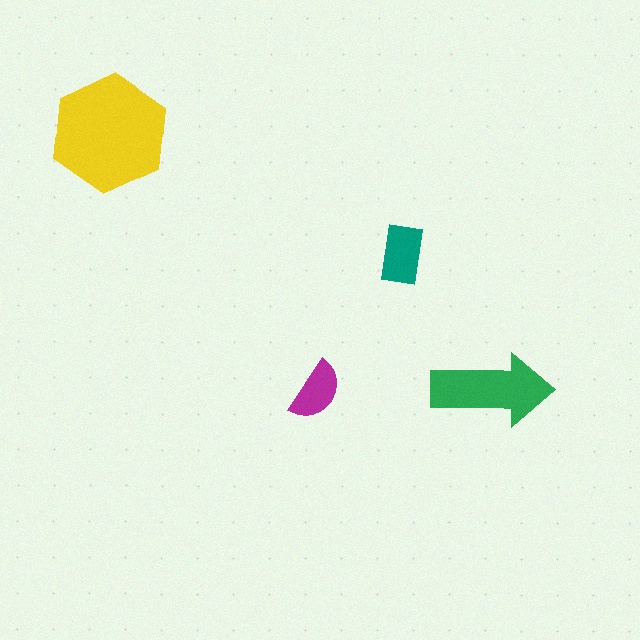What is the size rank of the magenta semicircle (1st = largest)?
4th.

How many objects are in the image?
There are 4 objects in the image.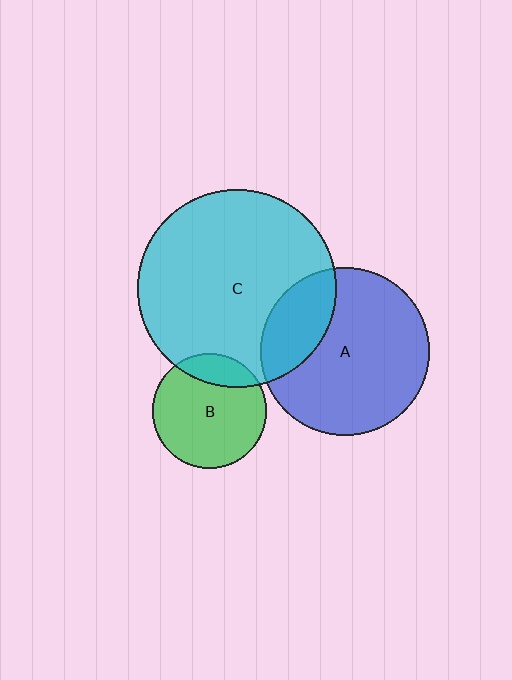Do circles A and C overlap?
Yes.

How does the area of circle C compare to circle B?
Approximately 3.0 times.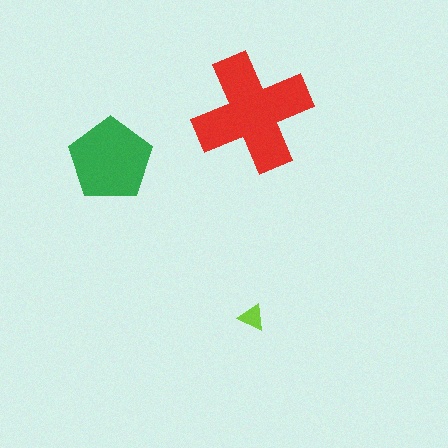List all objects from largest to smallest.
The red cross, the green pentagon, the lime triangle.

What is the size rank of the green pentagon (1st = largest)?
2nd.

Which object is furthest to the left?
The green pentagon is leftmost.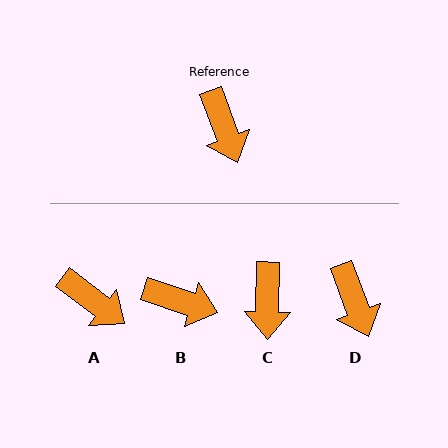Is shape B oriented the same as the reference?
No, it is off by about 51 degrees.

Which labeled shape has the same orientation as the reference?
D.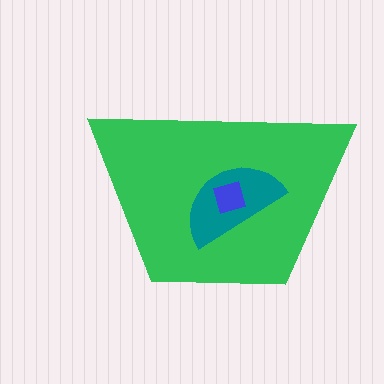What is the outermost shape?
The green trapezoid.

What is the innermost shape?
The blue diamond.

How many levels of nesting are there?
3.